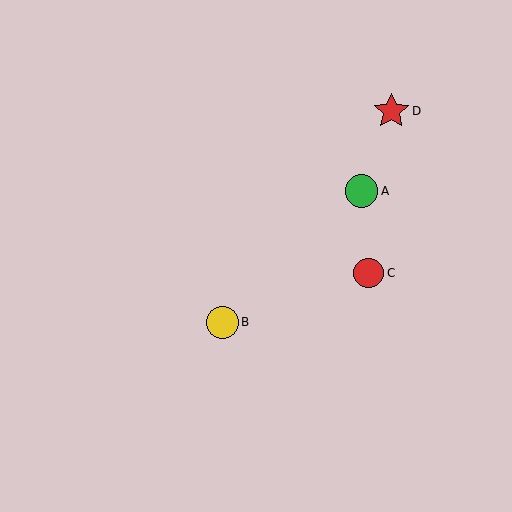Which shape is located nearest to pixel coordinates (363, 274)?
The red circle (labeled C) at (369, 273) is nearest to that location.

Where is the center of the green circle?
The center of the green circle is at (361, 191).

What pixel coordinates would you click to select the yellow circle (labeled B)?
Click at (222, 322) to select the yellow circle B.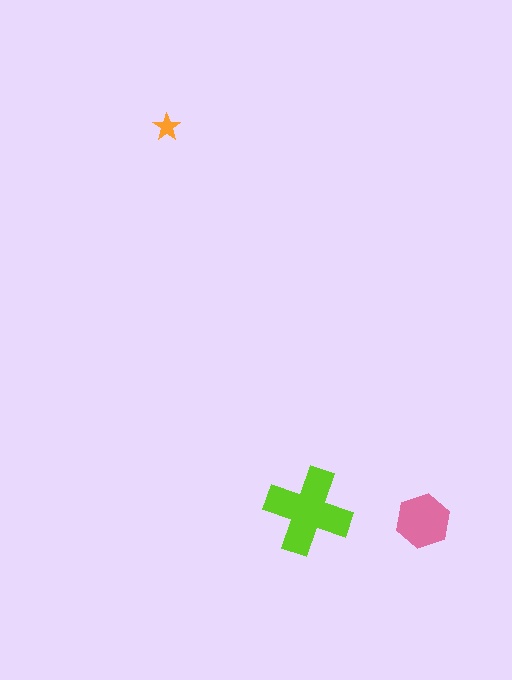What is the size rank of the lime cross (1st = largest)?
1st.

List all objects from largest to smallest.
The lime cross, the pink hexagon, the orange star.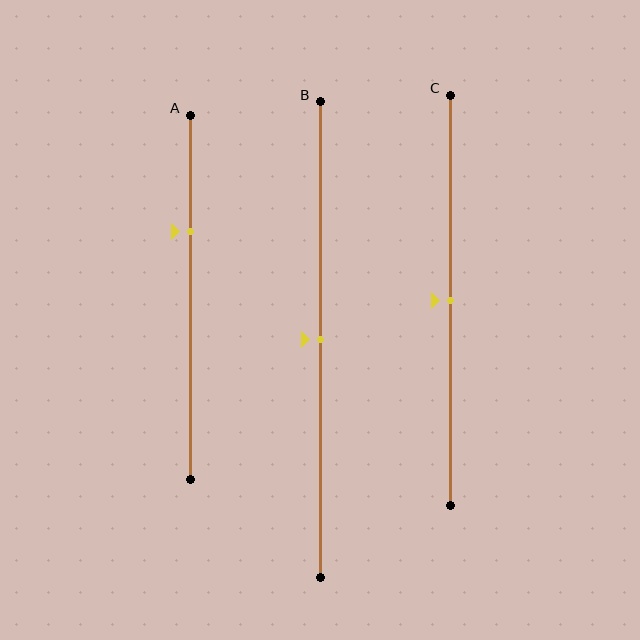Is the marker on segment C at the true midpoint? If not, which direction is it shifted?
Yes, the marker on segment C is at the true midpoint.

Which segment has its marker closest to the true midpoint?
Segment B has its marker closest to the true midpoint.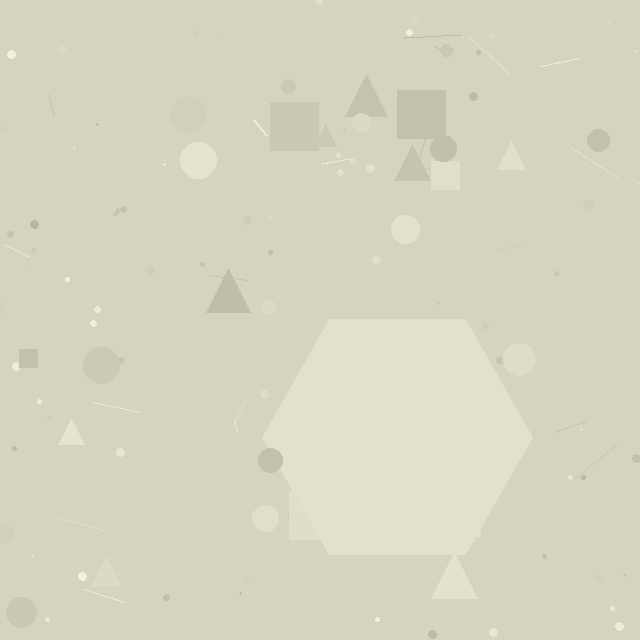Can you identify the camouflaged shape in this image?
The camouflaged shape is a hexagon.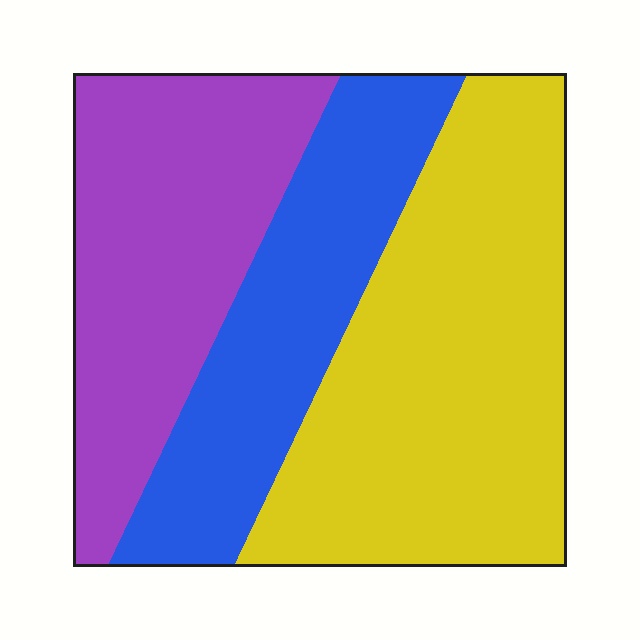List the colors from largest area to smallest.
From largest to smallest: yellow, purple, blue.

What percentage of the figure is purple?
Purple covers 31% of the figure.